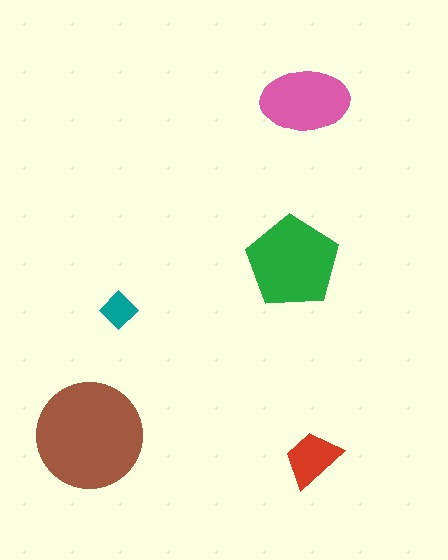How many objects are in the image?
There are 5 objects in the image.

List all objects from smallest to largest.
The teal diamond, the red trapezoid, the pink ellipse, the green pentagon, the brown circle.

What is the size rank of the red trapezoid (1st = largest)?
4th.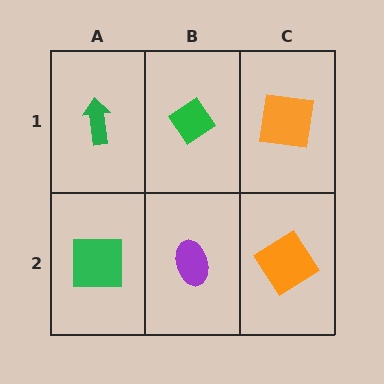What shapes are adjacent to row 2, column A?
A green arrow (row 1, column A), a purple ellipse (row 2, column B).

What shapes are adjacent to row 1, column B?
A purple ellipse (row 2, column B), a green arrow (row 1, column A), an orange square (row 1, column C).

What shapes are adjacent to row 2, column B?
A green diamond (row 1, column B), a green square (row 2, column A), an orange diamond (row 2, column C).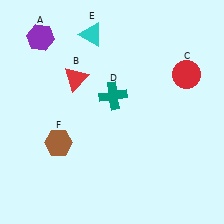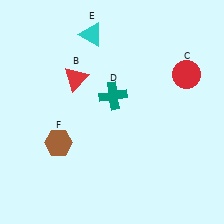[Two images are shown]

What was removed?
The purple hexagon (A) was removed in Image 2.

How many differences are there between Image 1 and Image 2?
There is 1 difference between the two images.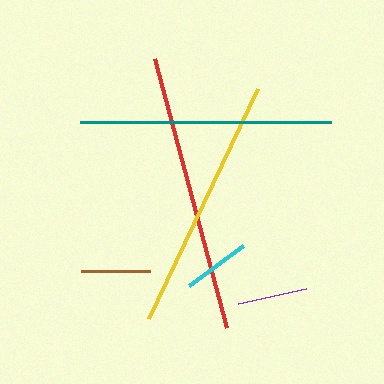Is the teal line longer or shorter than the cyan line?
The teal line is longer than the cyan line.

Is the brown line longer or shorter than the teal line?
The teal line is longer than the brown line.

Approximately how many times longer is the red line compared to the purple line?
The red line is approximately 4.0 times the length of the purple line.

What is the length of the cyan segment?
The cyan segment is approximately 67 pixels long.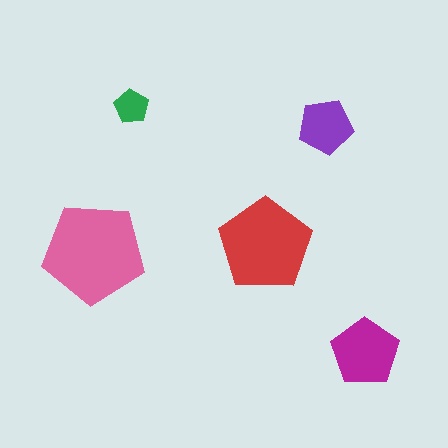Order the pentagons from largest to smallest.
the pink one, the red one, the magenta one, the purple one, the green one.